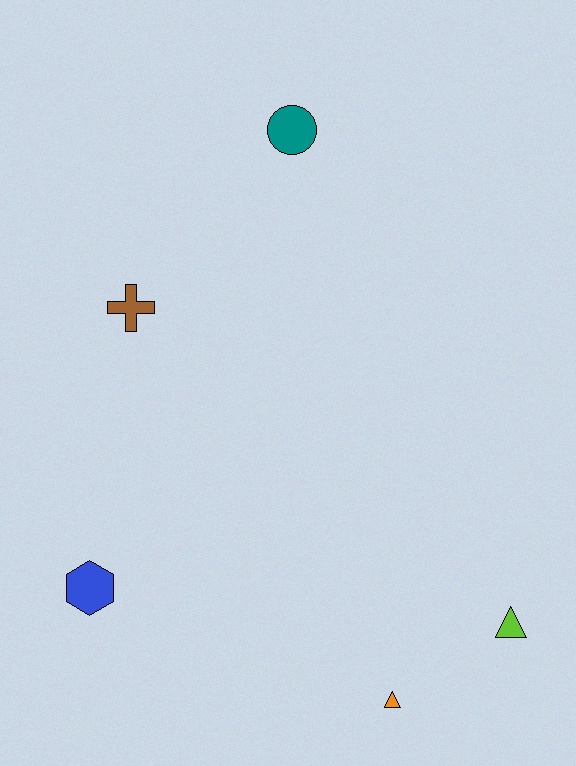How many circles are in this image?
There is 1 circle.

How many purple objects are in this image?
There are no purple objects.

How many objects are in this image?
There are 5 objects.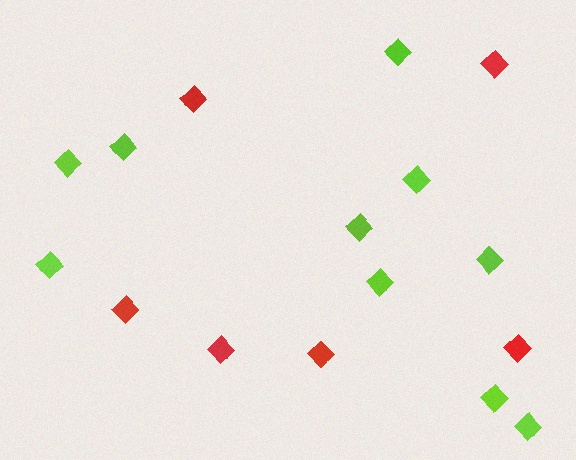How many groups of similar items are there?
There are 2 groups: one group of red diamonds (6) and one group of lime diamonds (10).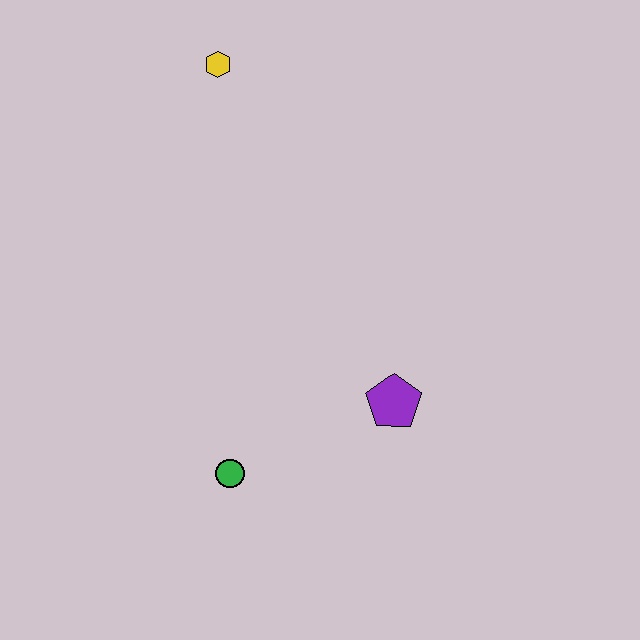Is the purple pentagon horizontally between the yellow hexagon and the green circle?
No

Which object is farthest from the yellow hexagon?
The green circle is farthest from the yellow hexagon.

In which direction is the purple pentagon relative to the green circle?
The purple pentagon is to the right of the green circle.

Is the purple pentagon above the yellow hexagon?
No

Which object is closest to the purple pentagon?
The green circle is closest to the purple pentagon.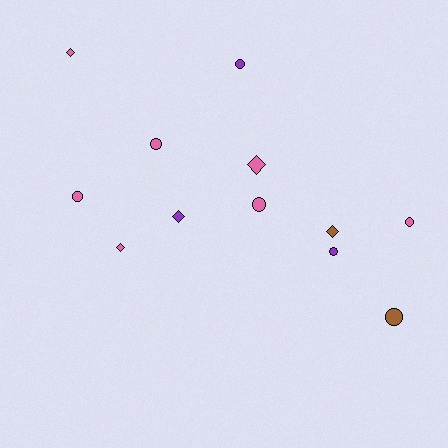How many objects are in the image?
There are 12 objects.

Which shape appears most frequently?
Circle, with 7 objects.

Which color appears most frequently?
Pink, with 7 objects.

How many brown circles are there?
There is 1 brown circle.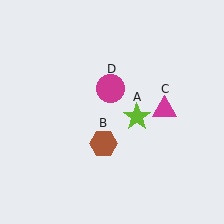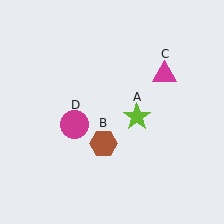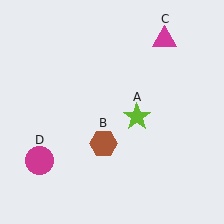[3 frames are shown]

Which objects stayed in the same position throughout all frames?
Lime star (object A) and brown hexagon (object B) remained stationary.